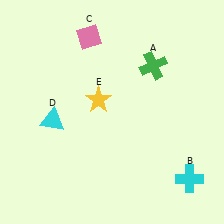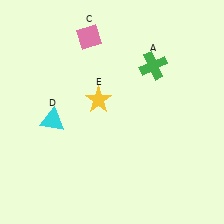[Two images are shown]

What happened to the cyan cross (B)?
The cyan cross (B) was removed in Image 2. It was in the bottom-right area of Image 1.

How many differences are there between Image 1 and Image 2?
There is 1 difference between the two images.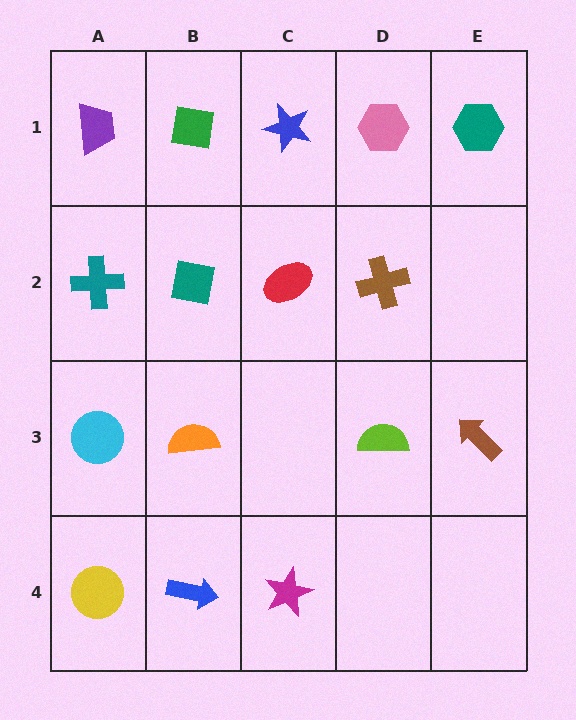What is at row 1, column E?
A teal hexagon.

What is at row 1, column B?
A green square.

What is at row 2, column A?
A teal cross.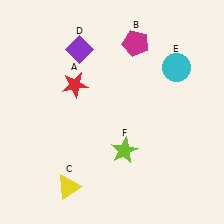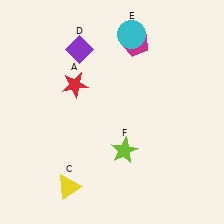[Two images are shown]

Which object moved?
The cyan circle (E) moved left.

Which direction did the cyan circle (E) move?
The cyan circle (E) moved left.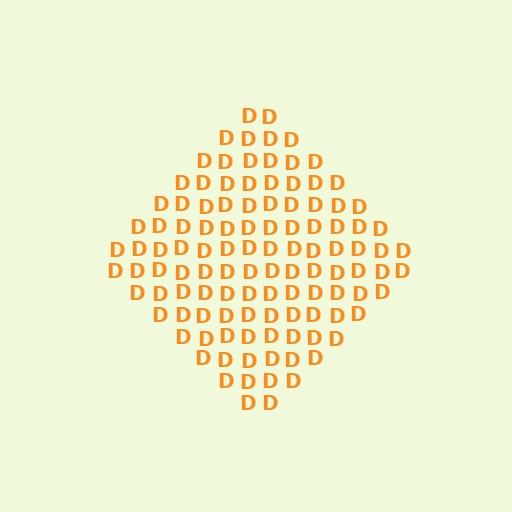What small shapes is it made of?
It is made of small letter D's.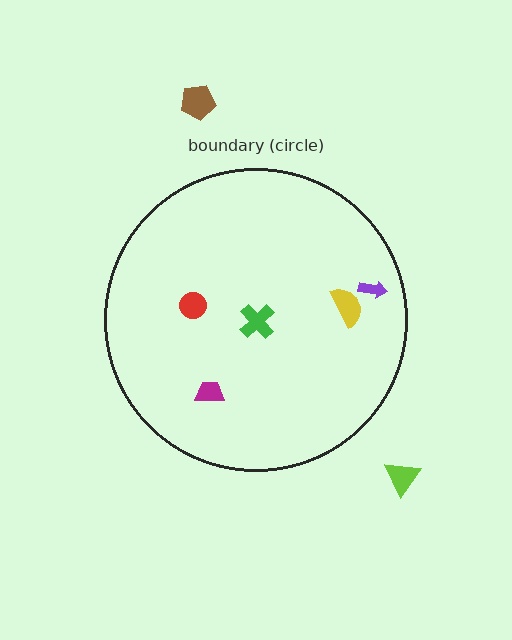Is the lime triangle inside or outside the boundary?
Outside.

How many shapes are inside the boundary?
5 inside, 2 outside.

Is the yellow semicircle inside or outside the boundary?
Inside.